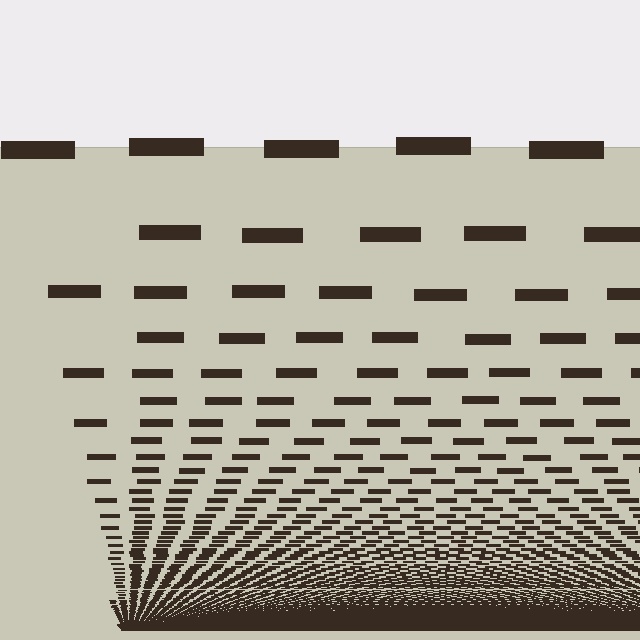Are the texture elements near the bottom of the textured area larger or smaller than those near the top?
Smaller. The gradient is inverted — elements near the bottom are smaller and denser.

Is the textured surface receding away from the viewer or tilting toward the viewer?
The surface appears to tilt toward the viewer. Texture elements get larger and sparser toward the top.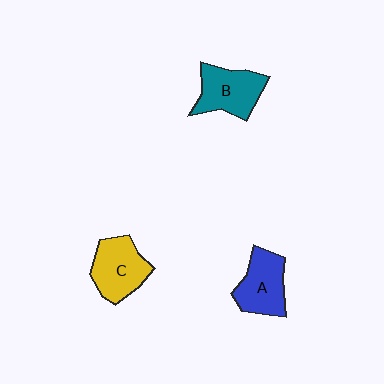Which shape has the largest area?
Shape C (yellow).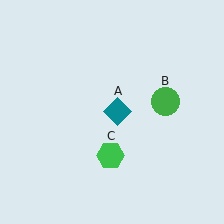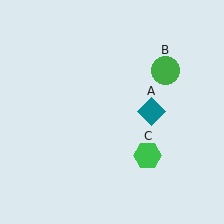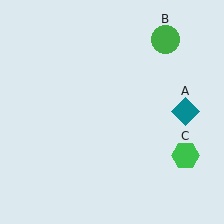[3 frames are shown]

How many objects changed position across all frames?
3 objects changed position: teal diamond (object A), green circle (object B), green hexagon (object C).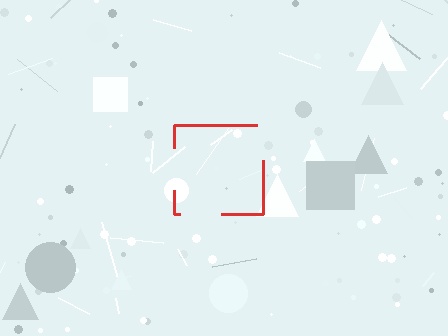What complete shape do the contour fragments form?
The contour fragments form a square.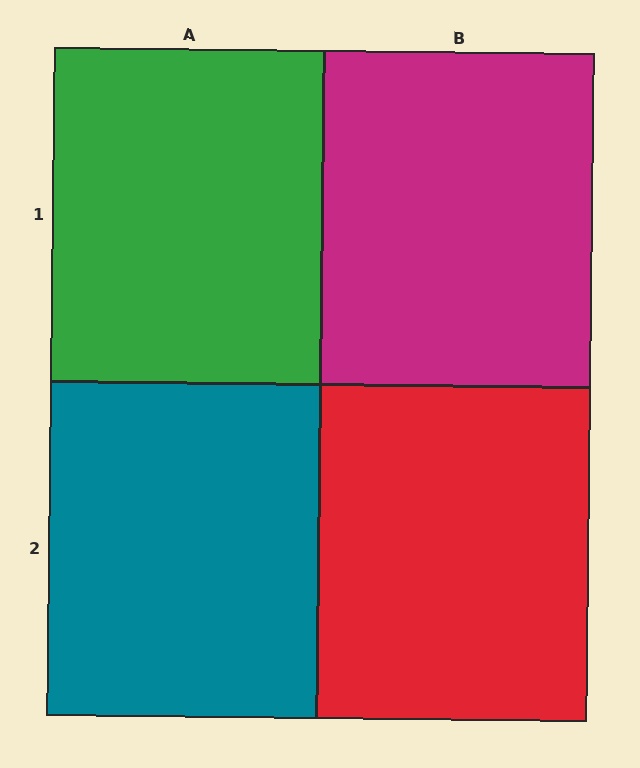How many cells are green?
1 cell is green.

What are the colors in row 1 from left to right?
Green, magenta.